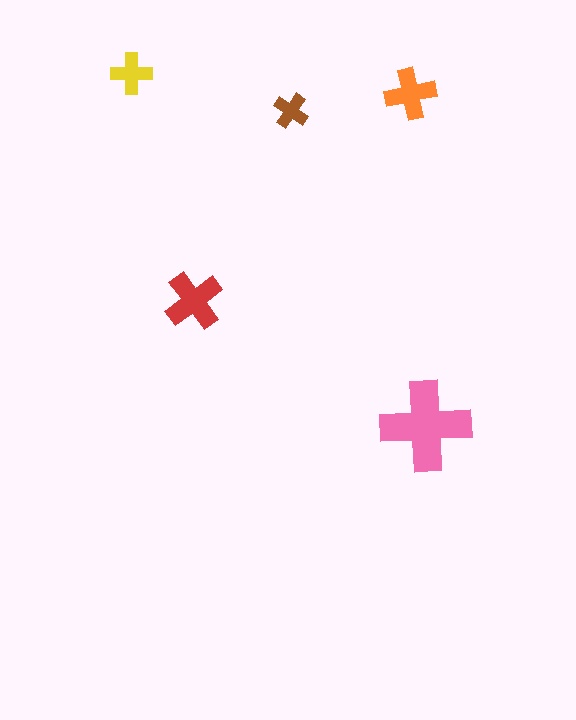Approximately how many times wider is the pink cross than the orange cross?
About 2 times wider.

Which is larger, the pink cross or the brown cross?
The pink one.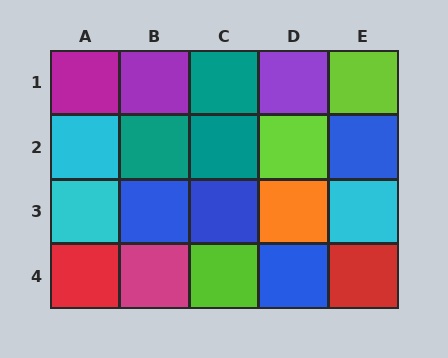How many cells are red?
2 cells are red.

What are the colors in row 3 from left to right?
Cyan, blue, blue, orange, cyan.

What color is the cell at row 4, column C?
Lime.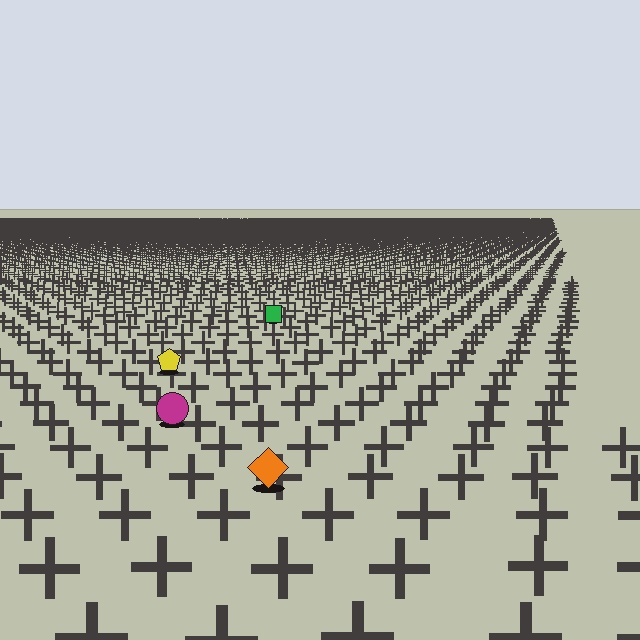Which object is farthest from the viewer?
The green square is farthest from the viewer. It appears smaller and the ground texture around it is denser.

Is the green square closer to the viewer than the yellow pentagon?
No. The yellow pentagon is closer — you can tell from the texture gradient: the ground texture is coarser near it.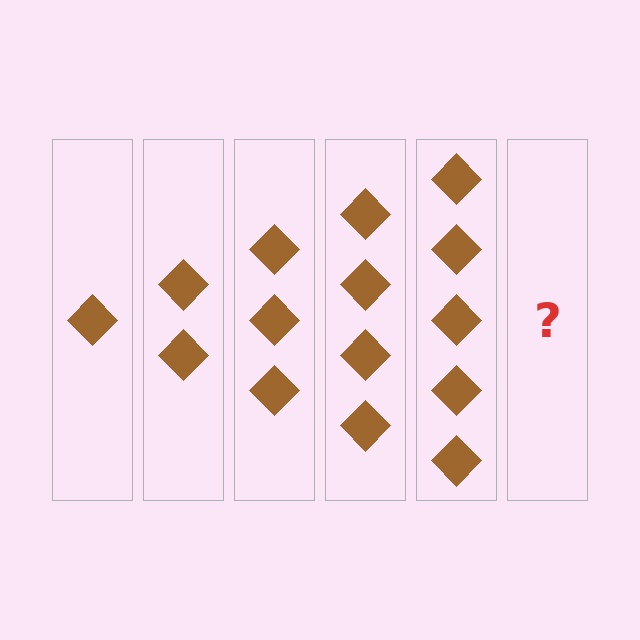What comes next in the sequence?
The next element should be 6 diamonds.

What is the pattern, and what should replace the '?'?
The pattern is that each step adds one more diamond. The '?' should be 6 diamonds.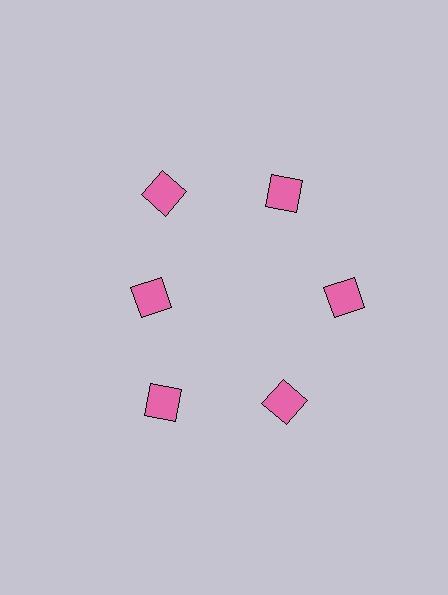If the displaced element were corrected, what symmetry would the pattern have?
It would have 6-fold rotational symmetry — the pattern would map onto itself every 60 degrees.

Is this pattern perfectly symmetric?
No. The 6 pink diamonds are arranged in a ring, but one element near the 9 o'clock position is pulled inward toward the center, breaking the 6-fold rotational symmetry.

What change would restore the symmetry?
The symmetry would be restored by moving it outward, back onto the ring so that all 6 diamonds sit at equal angles and equal distance from the center.